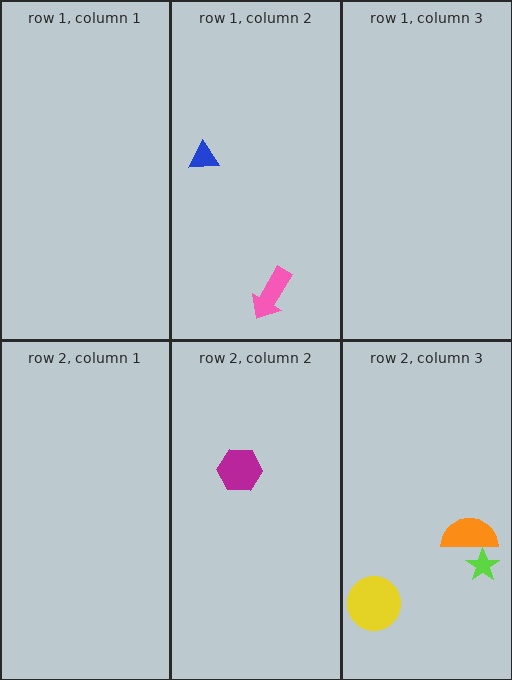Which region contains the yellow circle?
The row 2, column 3 region.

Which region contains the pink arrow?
The row 1, column 2 region.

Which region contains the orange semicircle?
The row 2, column 3 region.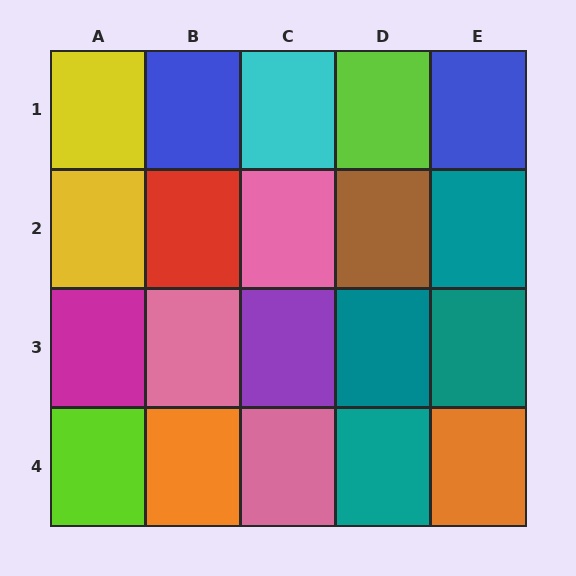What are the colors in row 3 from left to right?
Magenta, pink, purple, teal, teal.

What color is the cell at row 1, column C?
Cyan.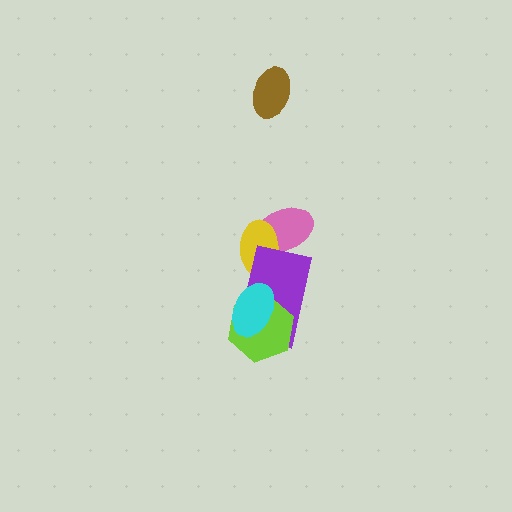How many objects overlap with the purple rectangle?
4 objects overlap with the purple rectangle.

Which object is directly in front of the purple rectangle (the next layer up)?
The lime hexagon is directly in front of the purple rectangle.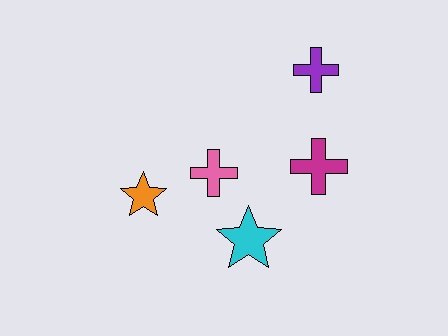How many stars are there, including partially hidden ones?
There are 2 stars.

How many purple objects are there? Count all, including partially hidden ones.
There is 1 purple object.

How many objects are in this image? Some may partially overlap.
There are 5 objects.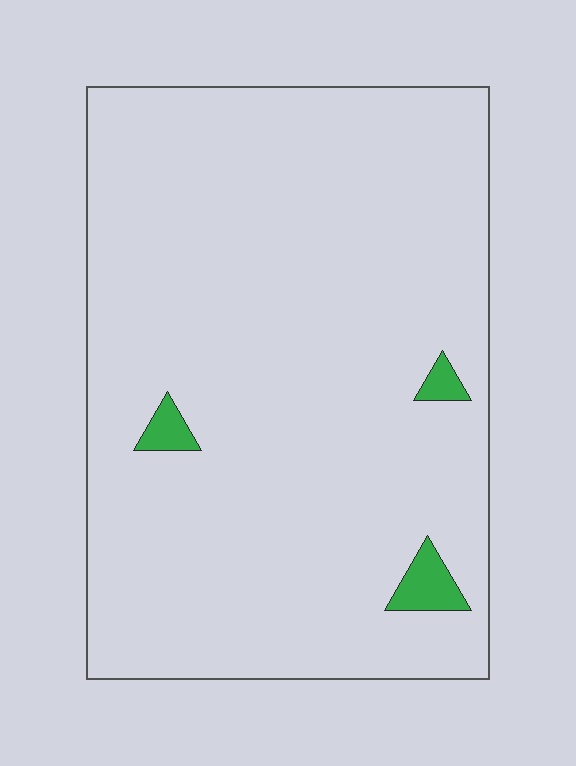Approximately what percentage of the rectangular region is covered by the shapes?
Approximately 5%.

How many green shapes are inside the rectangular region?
3.